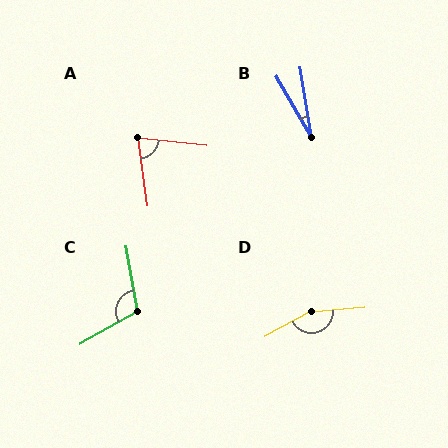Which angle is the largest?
D, at approximately 157 degrees.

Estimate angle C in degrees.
Approximately 109 degrees.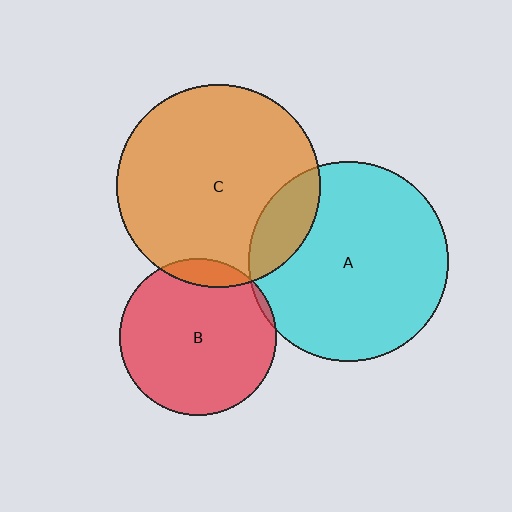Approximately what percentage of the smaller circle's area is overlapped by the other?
Approximately 15%.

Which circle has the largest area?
Circle C (orange).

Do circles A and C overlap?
Yes.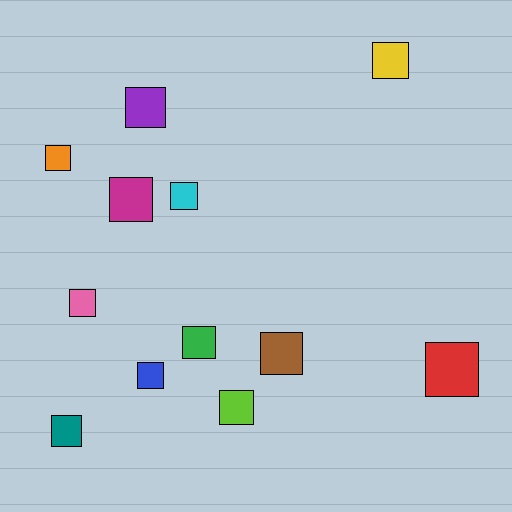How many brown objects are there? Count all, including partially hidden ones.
There is 1 brown object.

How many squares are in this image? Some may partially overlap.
There are 12 squares.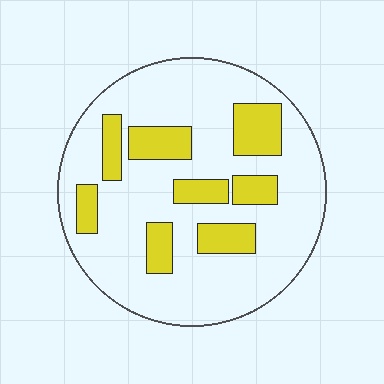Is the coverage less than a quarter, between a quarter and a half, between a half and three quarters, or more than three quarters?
Less than a quarter.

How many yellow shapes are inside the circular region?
8.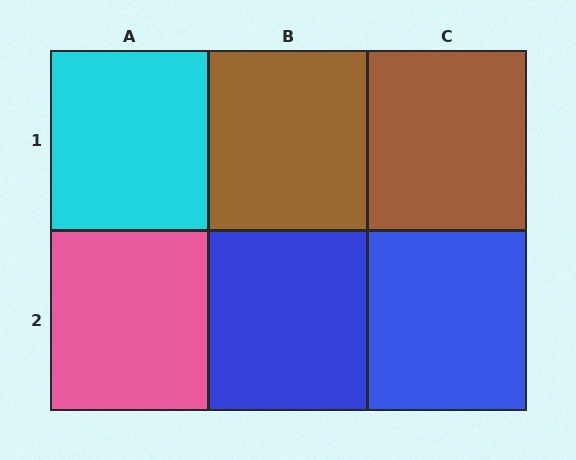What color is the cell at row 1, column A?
Cyan.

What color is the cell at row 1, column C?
Brown.